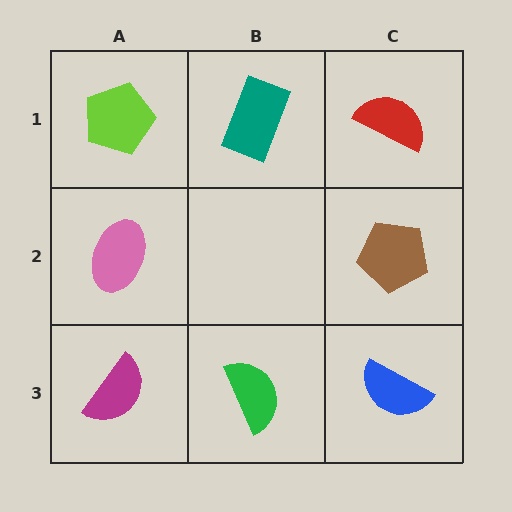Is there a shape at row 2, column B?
No, that cell is empty.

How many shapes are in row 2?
2 shapes.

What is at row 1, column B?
A teal rectangle.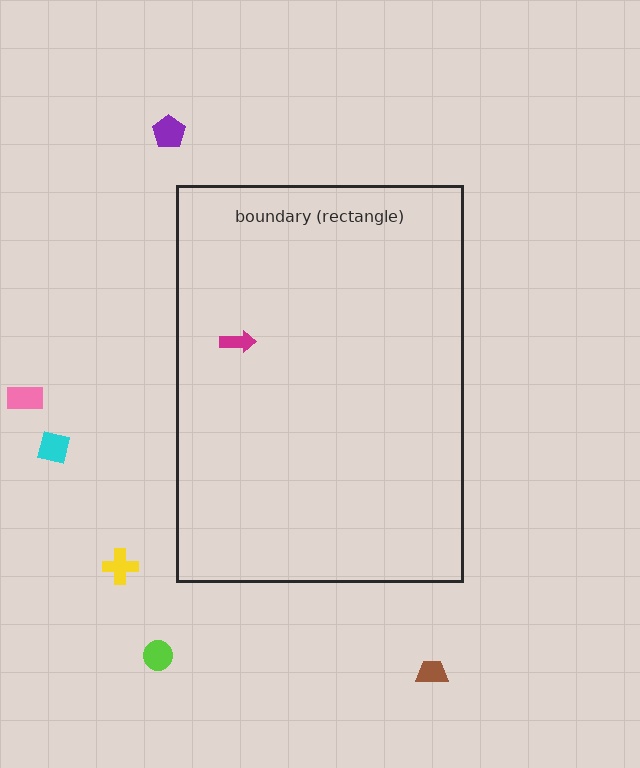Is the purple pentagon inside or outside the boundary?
Outside.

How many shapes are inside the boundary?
1 inside, 6 outside.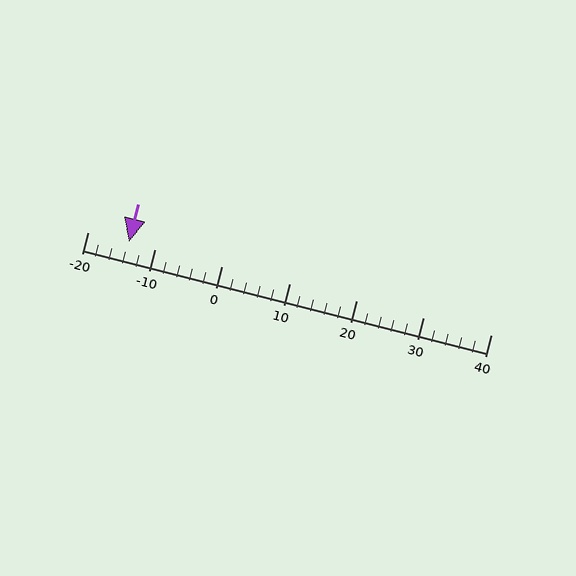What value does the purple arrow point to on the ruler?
The purple arrow points to approximately -14.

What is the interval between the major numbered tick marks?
The major tick marks are spaced 10 units apart.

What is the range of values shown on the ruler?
The ruler shows values from -20 to 40.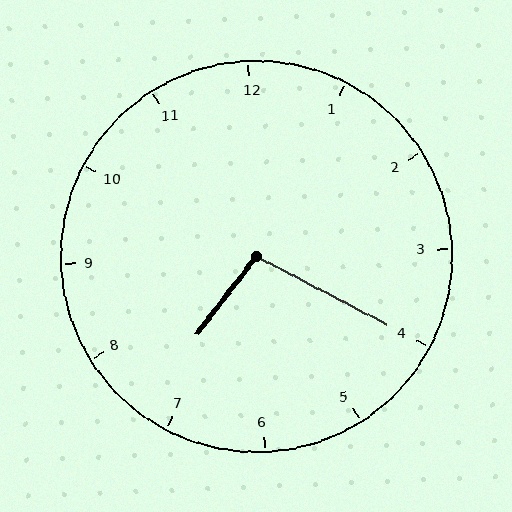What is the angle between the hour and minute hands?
Approximately 100 degrees.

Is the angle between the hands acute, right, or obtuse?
It is obtuse.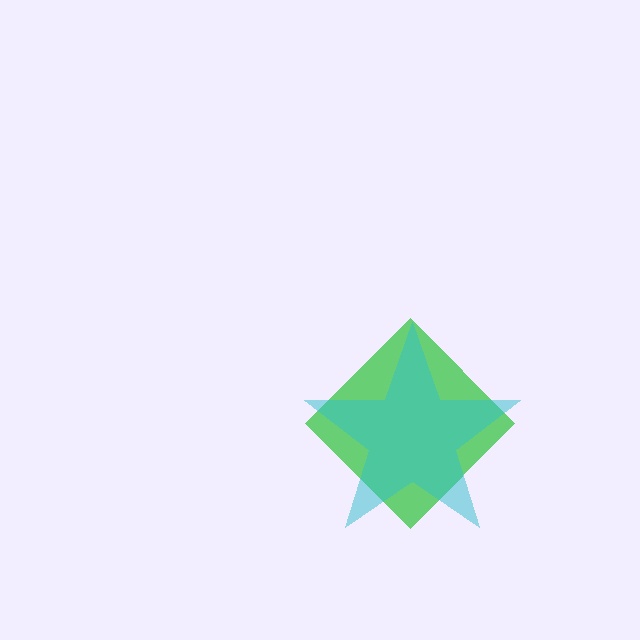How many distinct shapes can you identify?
There are 2 distinct shapes: a green diamond, a cyan star.